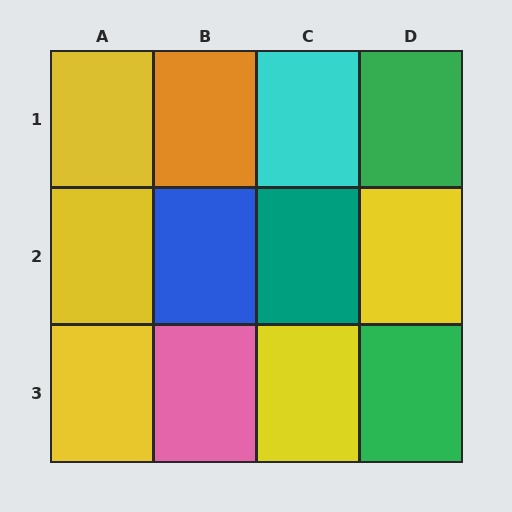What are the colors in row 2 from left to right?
Yellow, blue, teal, yellow.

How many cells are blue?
1 cell is blue.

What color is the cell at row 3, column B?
Pink.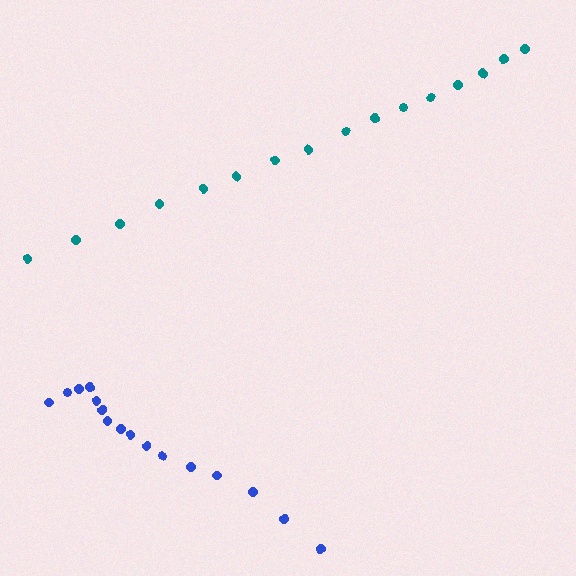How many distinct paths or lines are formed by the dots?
There are 2 distinct paths.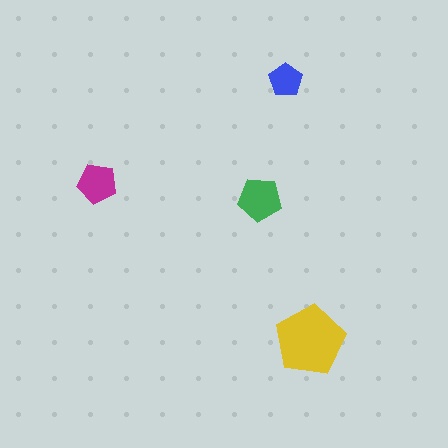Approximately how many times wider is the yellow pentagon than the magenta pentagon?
About 2 times wider.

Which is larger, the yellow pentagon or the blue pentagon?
The yellow one.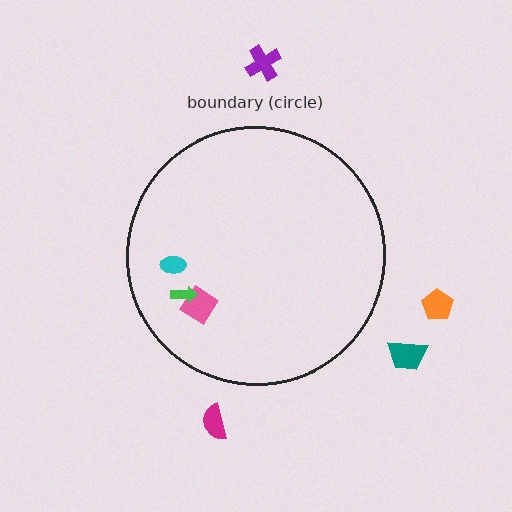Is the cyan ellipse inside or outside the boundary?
Inside.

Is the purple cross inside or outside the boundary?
Outside.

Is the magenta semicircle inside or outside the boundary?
Outside.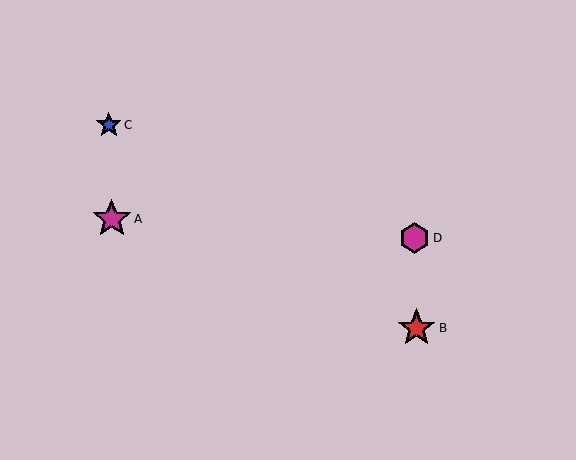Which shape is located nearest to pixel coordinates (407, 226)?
The magenta hexagon (labeled D) at (415, 238) is nearest to that location.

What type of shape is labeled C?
Shape C is a blue star.